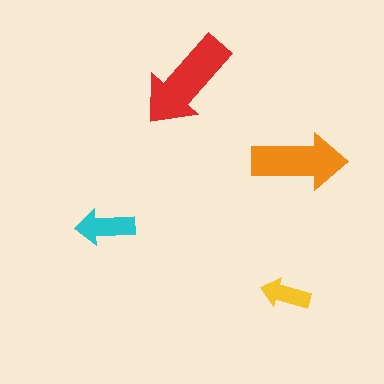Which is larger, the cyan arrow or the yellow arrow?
The cyan one.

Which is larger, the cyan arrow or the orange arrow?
The orange one.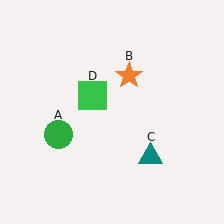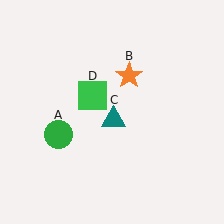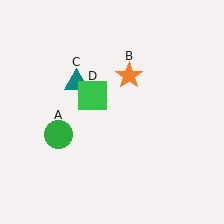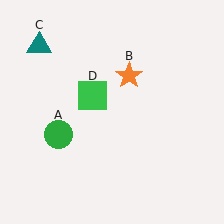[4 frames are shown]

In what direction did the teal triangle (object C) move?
The teal triangle (object C) moved up and to the left.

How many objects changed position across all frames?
1 object changed position: teal triangle (object C).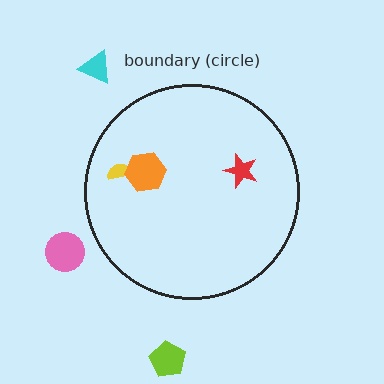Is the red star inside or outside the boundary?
Inside.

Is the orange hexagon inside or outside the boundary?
Inside.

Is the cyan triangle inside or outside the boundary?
Outside.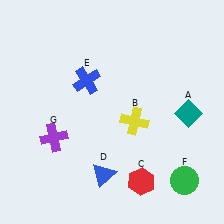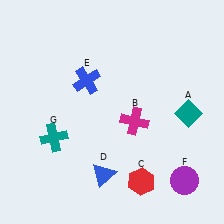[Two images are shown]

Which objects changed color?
B changed from yellow to magenta. F changed from green to purple. G changed from purple to teal.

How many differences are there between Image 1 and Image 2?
There are 3 differences between the two images.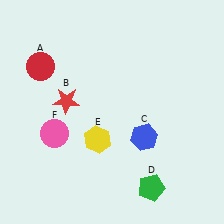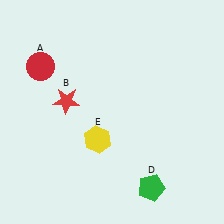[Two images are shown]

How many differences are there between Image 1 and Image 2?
There are 2 differences between the two images.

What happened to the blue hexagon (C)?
The blue hexagon (C) was removed in Image 2. It was in the bottom-right area of Image 1.